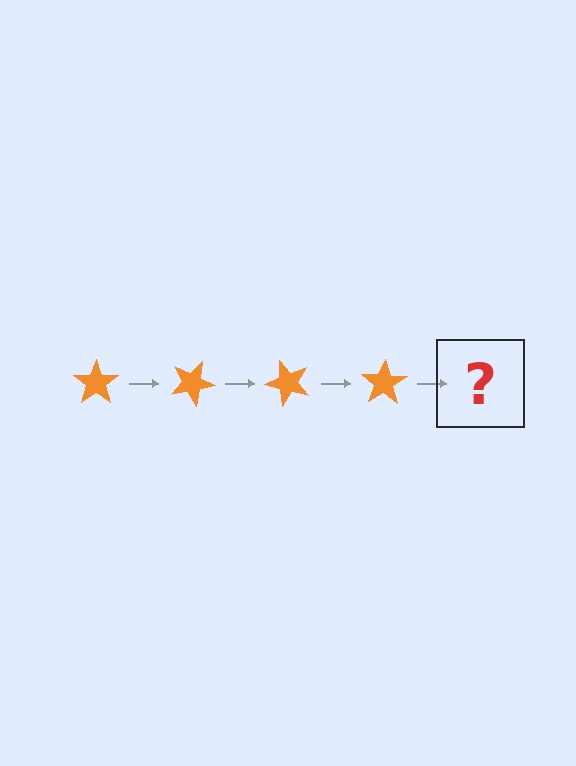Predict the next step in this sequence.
The next step is an orange star rotated 100 degrees.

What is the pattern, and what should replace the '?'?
The pattern is that the star rotates 25 degrees each step. The '?' should be an orange star rotated 100 degrees.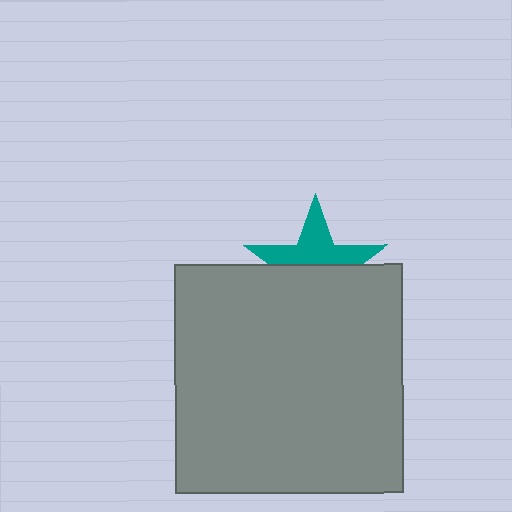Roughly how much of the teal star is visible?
About half of it is visible (roughly 47%).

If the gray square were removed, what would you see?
You would see the complete teal star.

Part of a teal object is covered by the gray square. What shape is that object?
It is a star.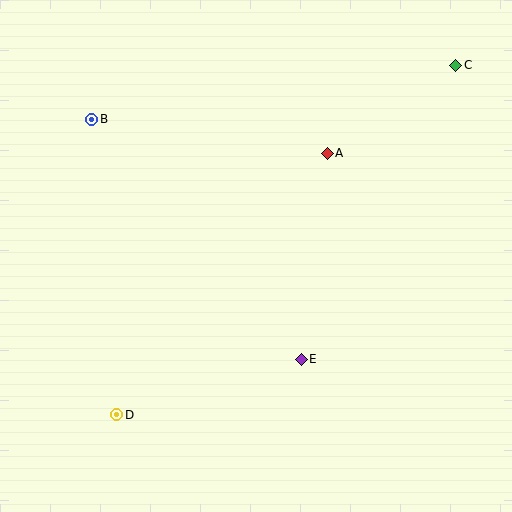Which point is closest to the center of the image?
Point E at (301, 359) is closest to the center.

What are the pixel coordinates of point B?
Point B is at (92, 119).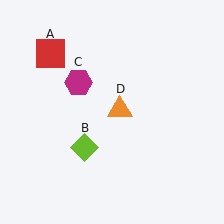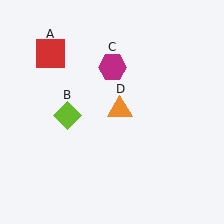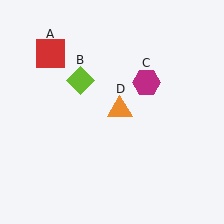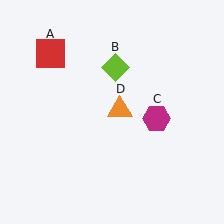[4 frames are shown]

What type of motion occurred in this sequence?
The lime diamond (object B), magenta hexagon (object C) rotated clockwise around the center of the scene.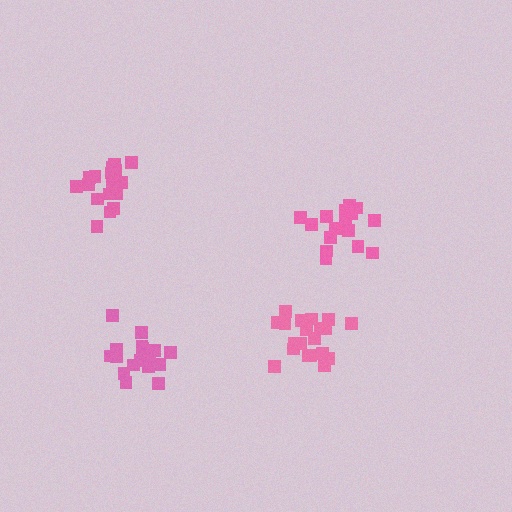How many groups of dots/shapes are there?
There are 4 groups.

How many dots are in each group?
Group 1: 18 dots, Group 2: 17 dots, Group 3: 16 dots, Group 4: 20 dots (71 total).